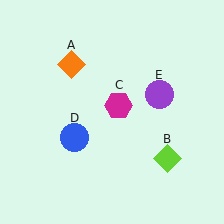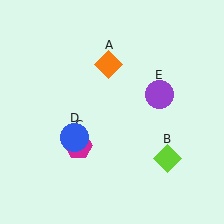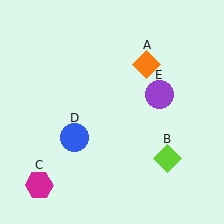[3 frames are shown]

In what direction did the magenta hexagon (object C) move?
The magenta hexagon (object C) moved down and to the left.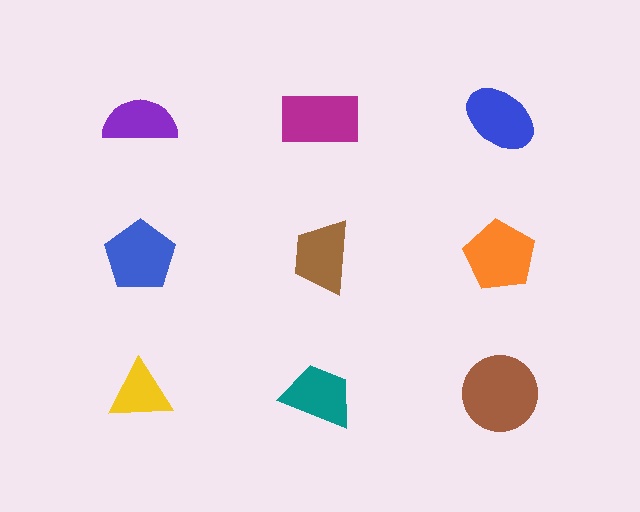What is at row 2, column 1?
A blue pentagon.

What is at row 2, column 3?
An orange pentagon.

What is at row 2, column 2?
A brown trapezoid.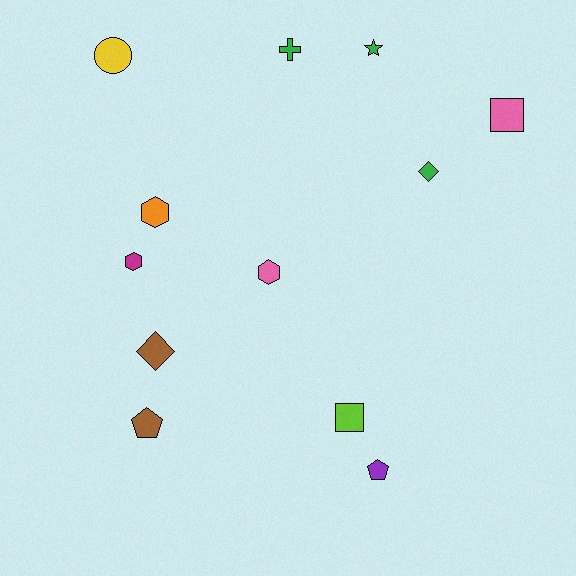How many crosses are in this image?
There is 1 cross.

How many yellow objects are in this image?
There is 1 yellow object.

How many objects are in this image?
There are 12 objects.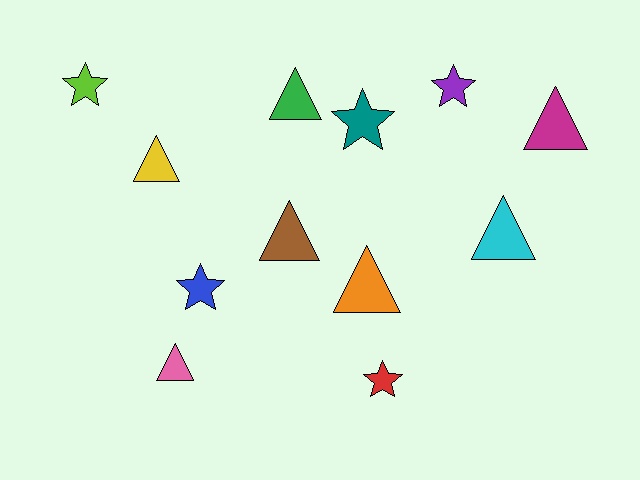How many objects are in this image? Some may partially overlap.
There are 12 objects.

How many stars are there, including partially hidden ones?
There are 5 stars.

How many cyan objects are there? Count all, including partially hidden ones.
There is 1 cyan object.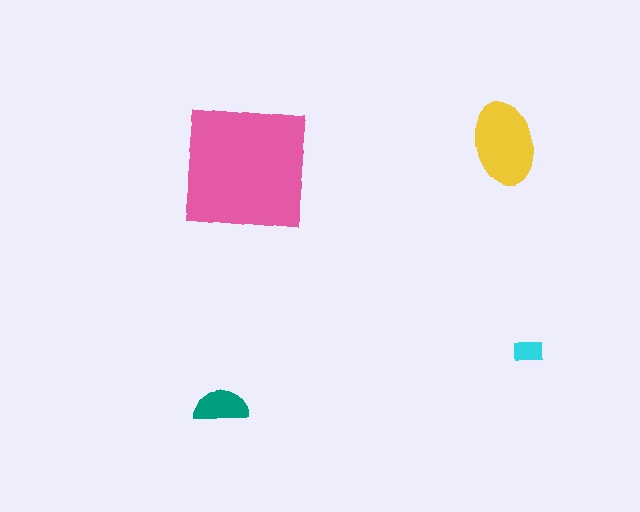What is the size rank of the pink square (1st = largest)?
1st.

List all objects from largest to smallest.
The pink square, the yellow ellipse, the teal semicircle, the cyan rectangle.